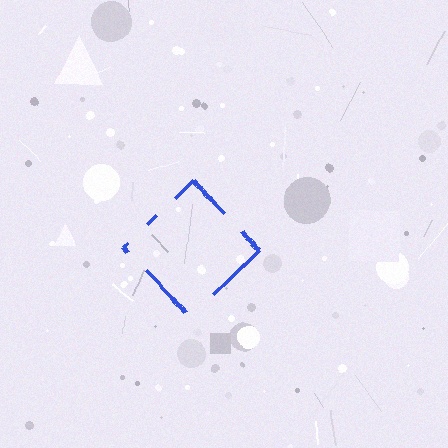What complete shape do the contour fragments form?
The contour fragments form a diamond.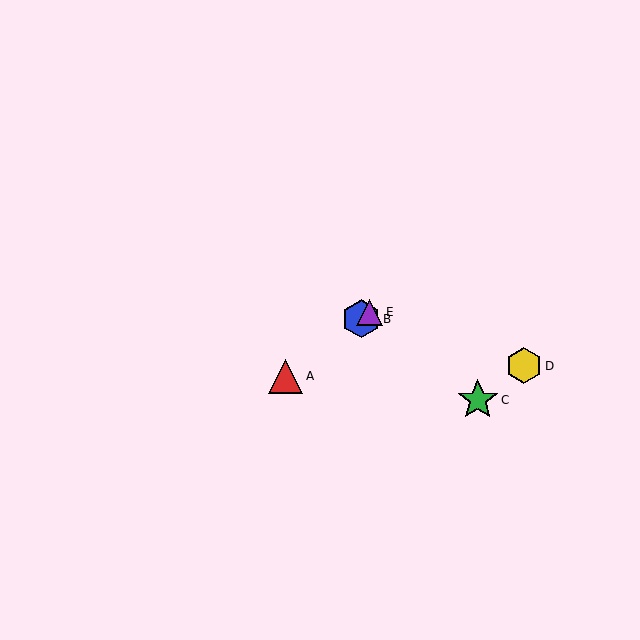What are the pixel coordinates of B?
Object B is at (361, 319).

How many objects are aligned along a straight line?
3 objects (A, B, E) are aligned along a straight line.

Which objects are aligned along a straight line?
Objects A, B, E are aligned along a straight line.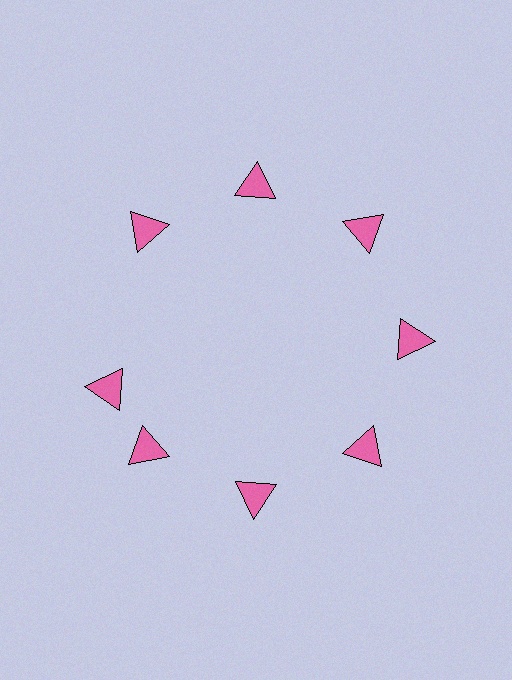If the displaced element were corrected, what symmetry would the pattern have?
It would have 8-fold rotational symmetry — the pattern would map onto itself every 45 degrees.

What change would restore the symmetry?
The symmetry would be restored by rotating it back into even spacing with its neighbors so that all 8 triangles sit at equal angles and equal distance from the center.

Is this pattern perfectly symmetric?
No. The 8 pink triangles are arranged in a ring, but one element near the 9 o'clock position is rotated out of alignment along the ring, breaking the 8-fold rotational symmetry.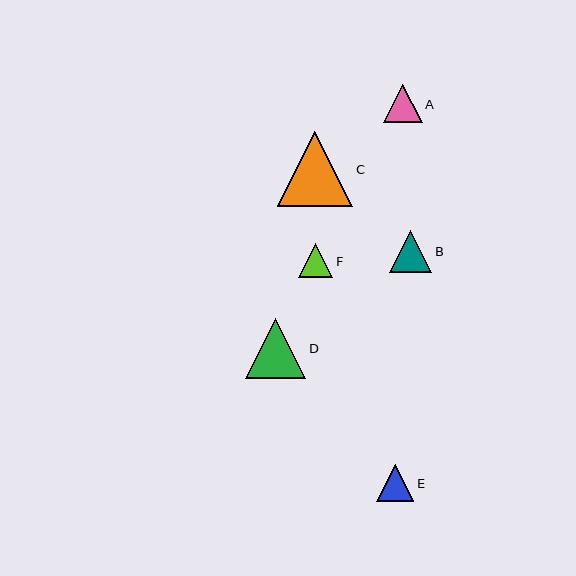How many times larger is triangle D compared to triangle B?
Triangle D is approximately 1.4 times the size of triangle B.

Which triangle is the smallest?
Triangle F is the smallest with a size of approximately 34 pixels.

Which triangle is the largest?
Triangle C is the largest with a size of approximately 75 pixels.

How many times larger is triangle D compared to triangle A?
Triangle D is approximately 1.6 times the size of triangle A.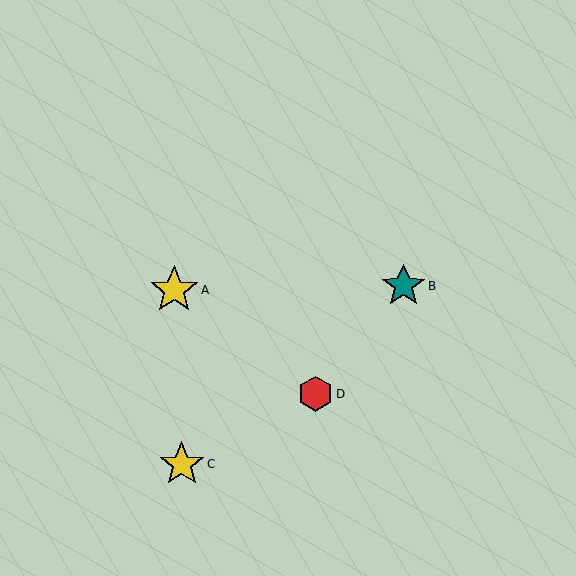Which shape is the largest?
The yellow star (labeled A) is the largest.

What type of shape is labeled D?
Shape D is a red hexagon.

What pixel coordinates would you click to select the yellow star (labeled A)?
Click at (174, 290) to select the yellow star A.